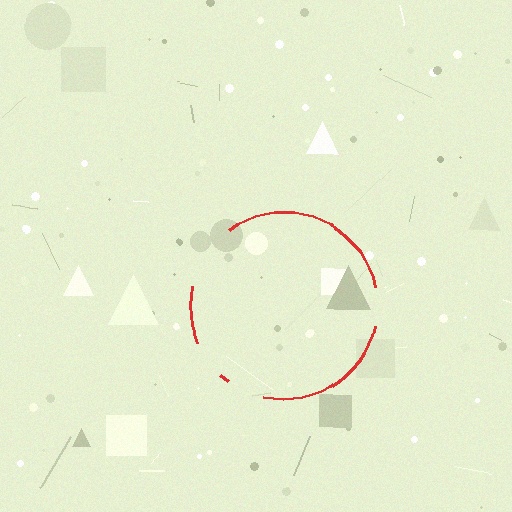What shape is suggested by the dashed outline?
The dashed outline suggests a circle.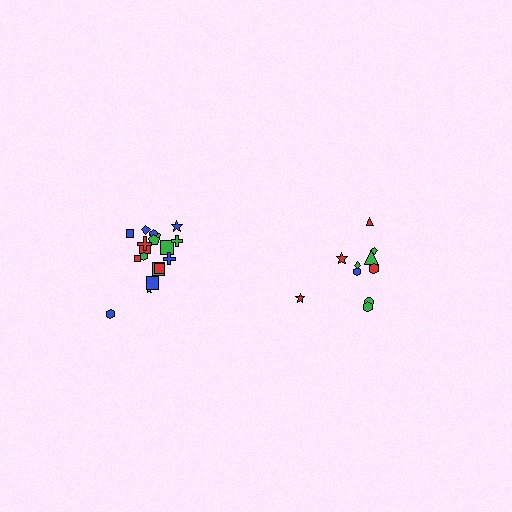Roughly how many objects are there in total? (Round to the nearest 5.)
Roughly 30 objects in total.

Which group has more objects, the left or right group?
The left group.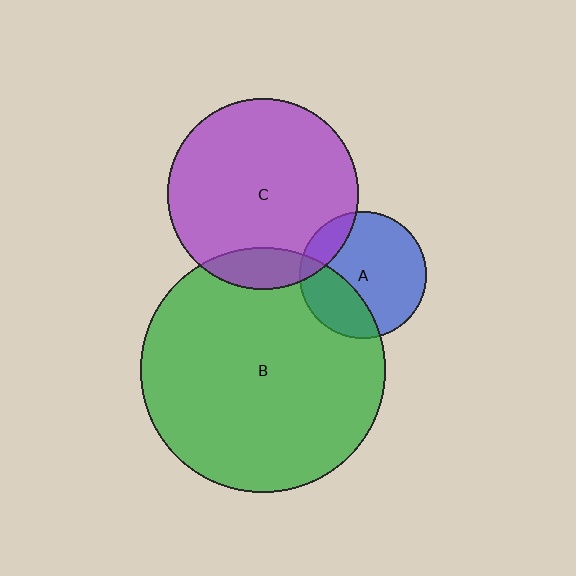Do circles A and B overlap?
Yes.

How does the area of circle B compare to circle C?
Approximately 1.6 times.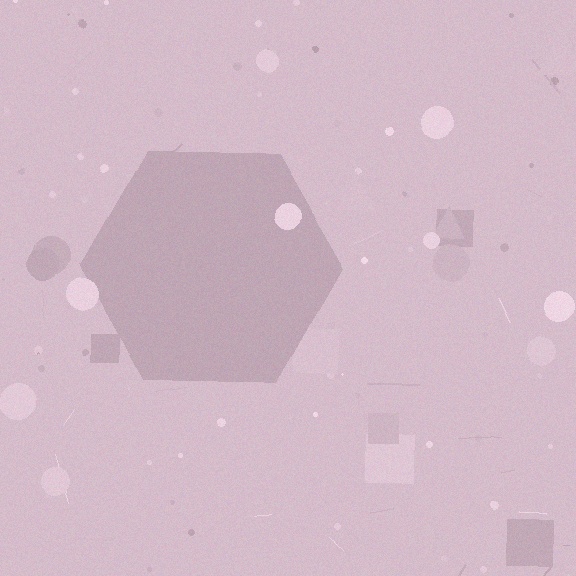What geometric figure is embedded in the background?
A hexagon is embedded in the background.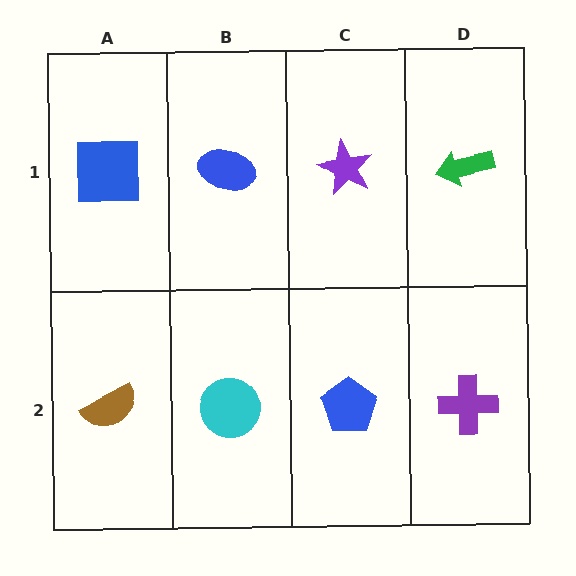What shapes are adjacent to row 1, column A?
A brown semicircle (row 2, column A), a blue ellipse (row 1, column B).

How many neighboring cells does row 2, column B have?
3.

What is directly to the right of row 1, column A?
A blue ellipse.